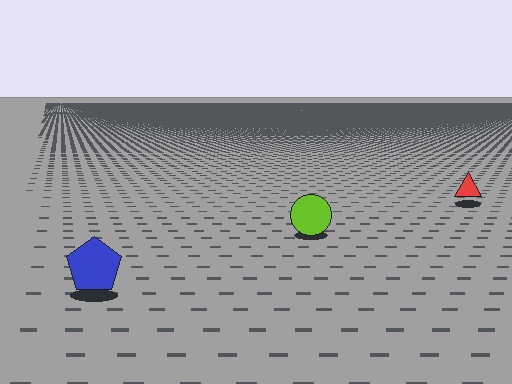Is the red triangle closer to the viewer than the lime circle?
No. The lime circle is closer — you can tell from the texture gradient: the ground texture is coarser near it.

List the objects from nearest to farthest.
From nearest to farthest: the blue pentagon, the lime circle, the red triangle.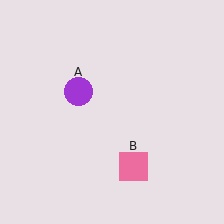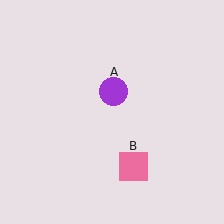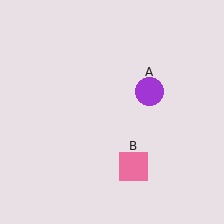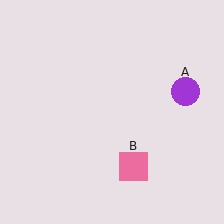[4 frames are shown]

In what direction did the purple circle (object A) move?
The purple circle (object A) moved right.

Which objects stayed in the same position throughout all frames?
Pink square (object B) remained stationary.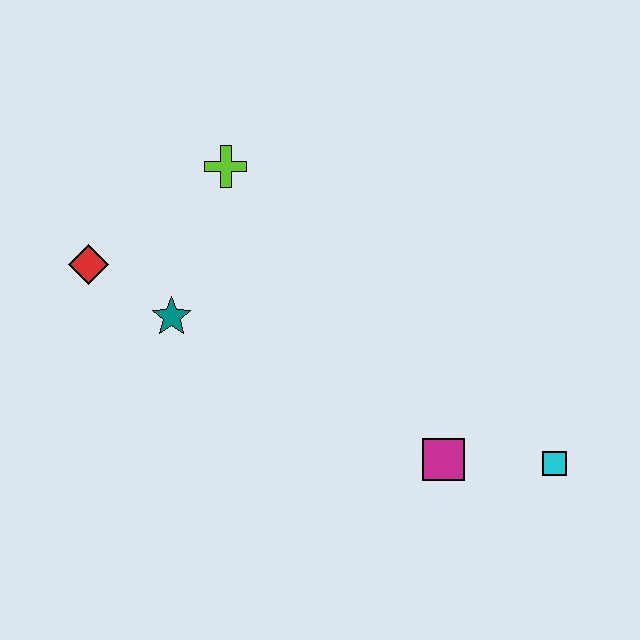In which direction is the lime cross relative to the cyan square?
The lime cross is to the left of the cyan square.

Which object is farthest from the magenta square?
The red diamond is farthest from the magenta square.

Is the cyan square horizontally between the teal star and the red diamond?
No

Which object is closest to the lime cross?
The teal star is closest to the lime cross.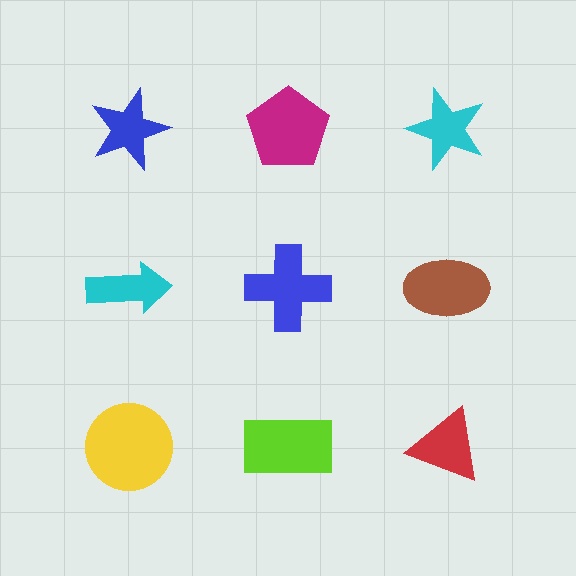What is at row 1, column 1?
A blue star.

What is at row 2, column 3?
A brown ellipse.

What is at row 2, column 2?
A blue cross.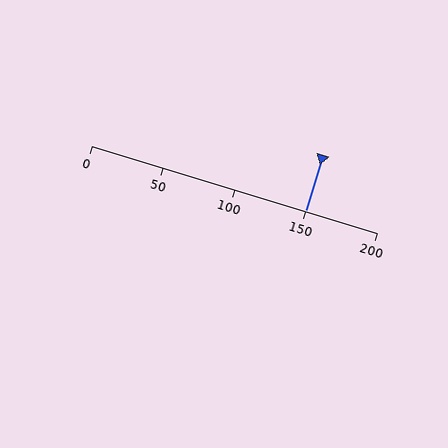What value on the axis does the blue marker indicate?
The marker indicates approximately 150.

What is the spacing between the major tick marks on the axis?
The major ticks are spaced 50 apart.